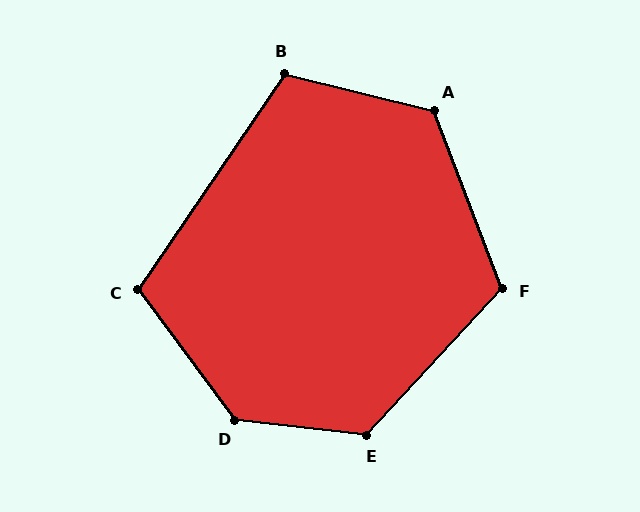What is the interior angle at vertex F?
Approximately 116 degrees (obtuse).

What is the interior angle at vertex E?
Approximately 126 degrees (obtuse).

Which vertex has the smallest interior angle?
C, at approximately 109 degrees.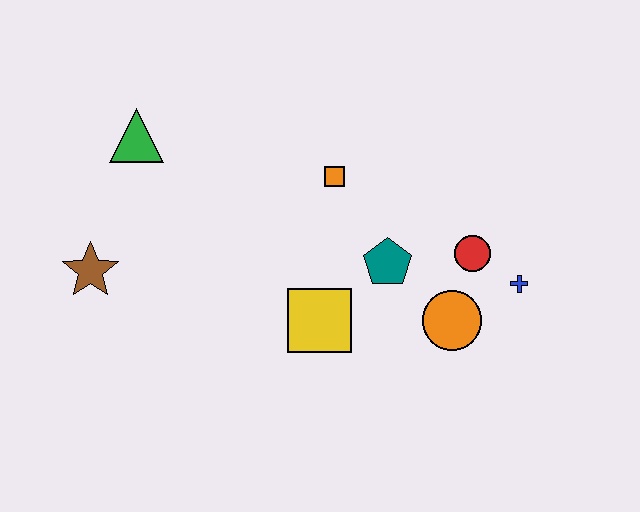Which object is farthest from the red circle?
The brown star is farthest from the red circle.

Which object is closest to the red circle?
The blue cross is closest to the red circle.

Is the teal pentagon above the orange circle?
Yes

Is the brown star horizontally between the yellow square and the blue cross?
No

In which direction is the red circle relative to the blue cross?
The red circle is to the left of the blue cross.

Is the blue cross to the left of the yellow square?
No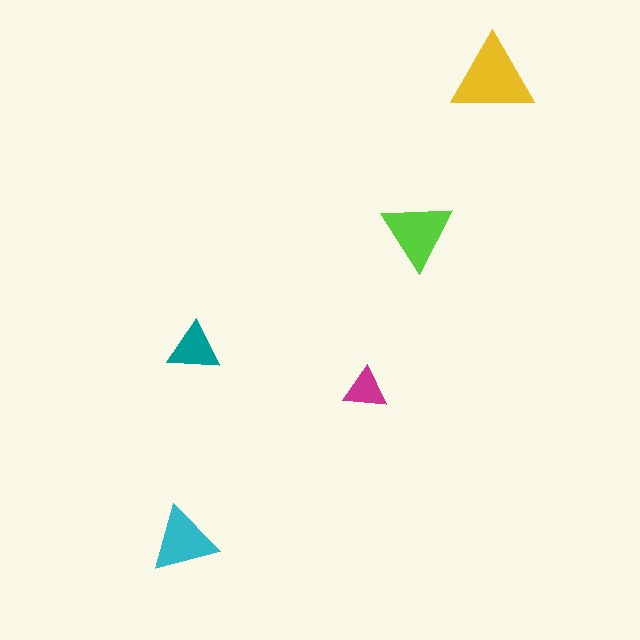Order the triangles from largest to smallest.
the yellow one, the lime one, the cyan one, the teal one, the magenta one.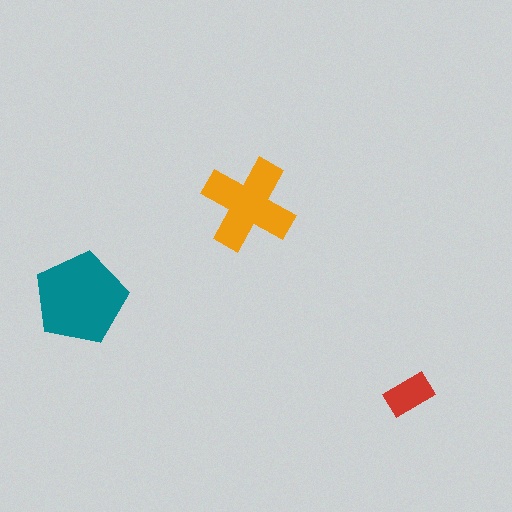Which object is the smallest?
The red rectangle.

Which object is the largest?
The teal pentagon.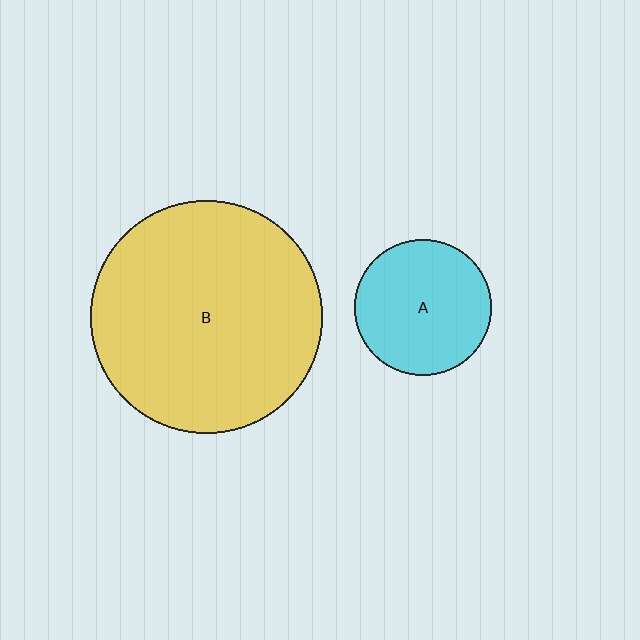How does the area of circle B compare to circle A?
Approximately 2.9 times.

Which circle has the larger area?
Circle B (yellow).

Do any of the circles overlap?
No, none of the circles overlap.